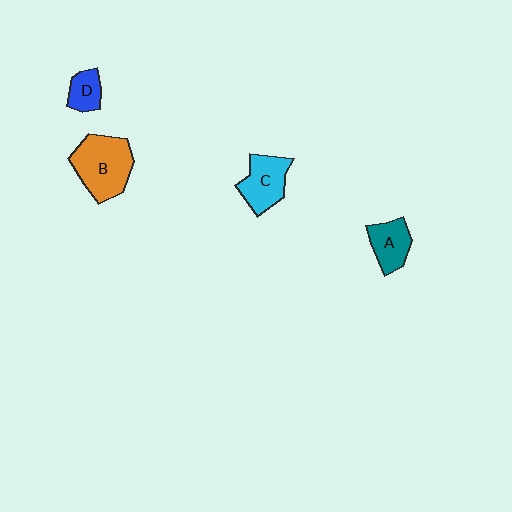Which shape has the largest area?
Shape B (orange).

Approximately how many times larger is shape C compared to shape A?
Approximately 1.2 times.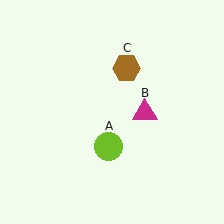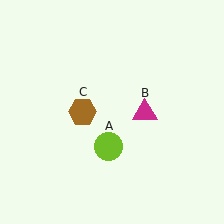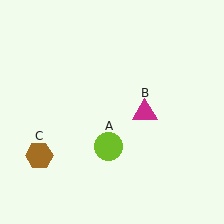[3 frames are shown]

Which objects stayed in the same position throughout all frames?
Lime circle (object A) and magenta triangle (object B) remained stationary.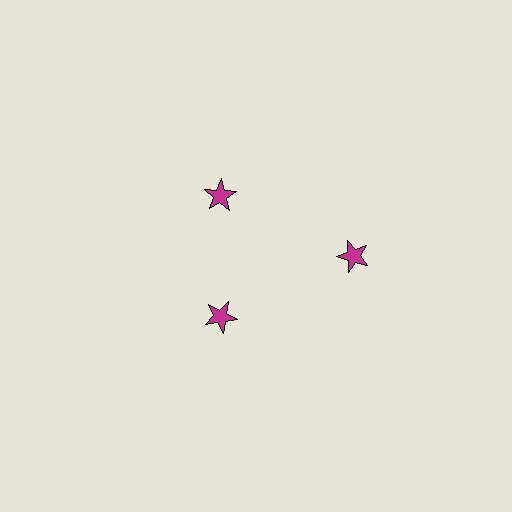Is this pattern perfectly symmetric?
No. The 3 magenta stars are arranged in a ring, but one element near the 3 o'clock position is pushed outward from the center, breaking the 3-fold rotational symmetry.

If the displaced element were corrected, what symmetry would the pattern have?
It would have 3-fold rotational symmetry — the pattern would map onto itself every 120 degrees.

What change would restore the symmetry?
The symmetry would be restored by moving it inward, back onto the ring so that all 3 stars sit at equal angles and equal distance from the center.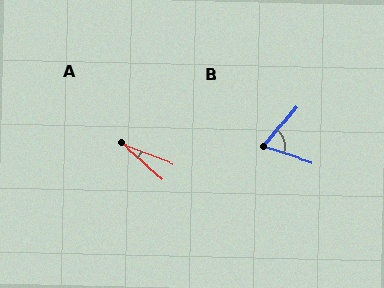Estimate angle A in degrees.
Approximately 20 degrees.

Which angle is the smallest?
A, at approximately 20 degrees.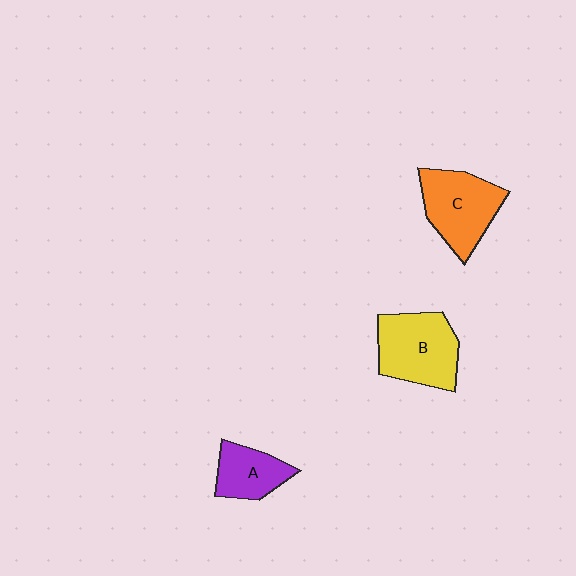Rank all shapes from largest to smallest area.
From largest to smallest: B (yellow), C (orange), A (purple).